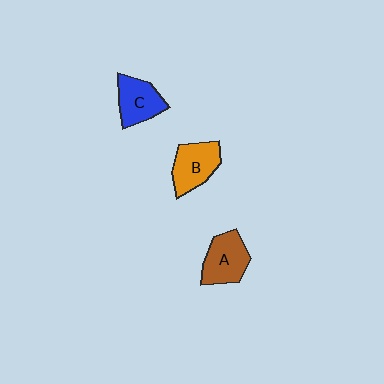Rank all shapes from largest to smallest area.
From largest to smallest: A (brown), B (orange), C (blue).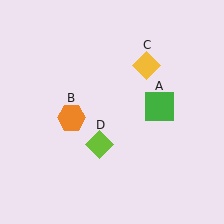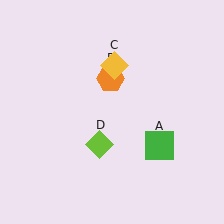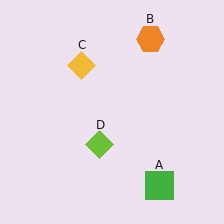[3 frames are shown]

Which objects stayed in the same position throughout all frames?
Lime diamond (object D) remained stationary.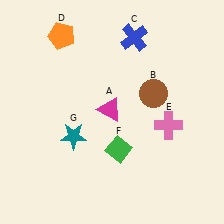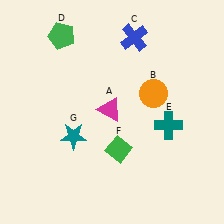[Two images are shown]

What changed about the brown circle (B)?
In Image 1, B is brown. In Image 2, it changed to orange.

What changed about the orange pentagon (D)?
In Image 1, D is orange. In Image 2, it changed to green.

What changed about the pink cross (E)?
In Image 1, E is pink. In Image 2, it changed to teal.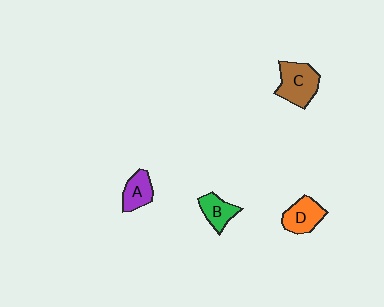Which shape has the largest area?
Shape C (brown).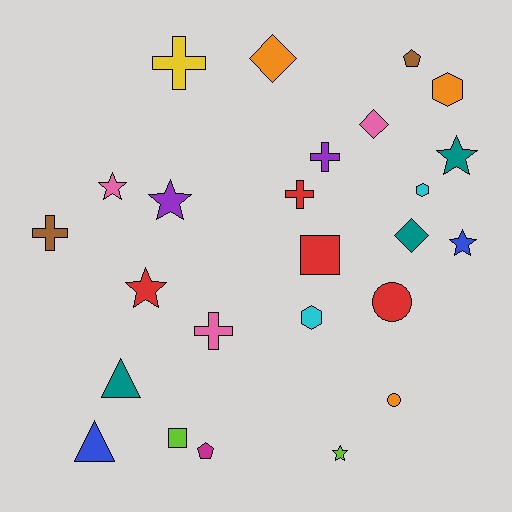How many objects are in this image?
There are 25 objects.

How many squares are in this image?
There are 2 squares.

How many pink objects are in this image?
There are 3 pink objects.